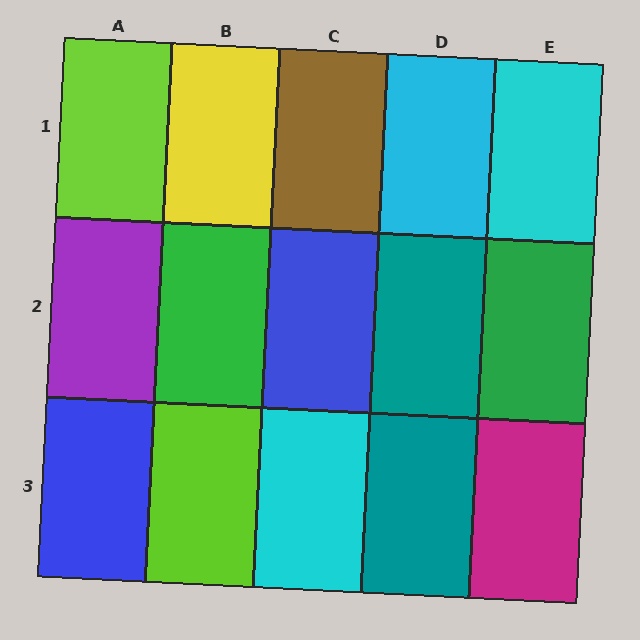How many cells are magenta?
1 cell is magenta.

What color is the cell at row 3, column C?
Cyan.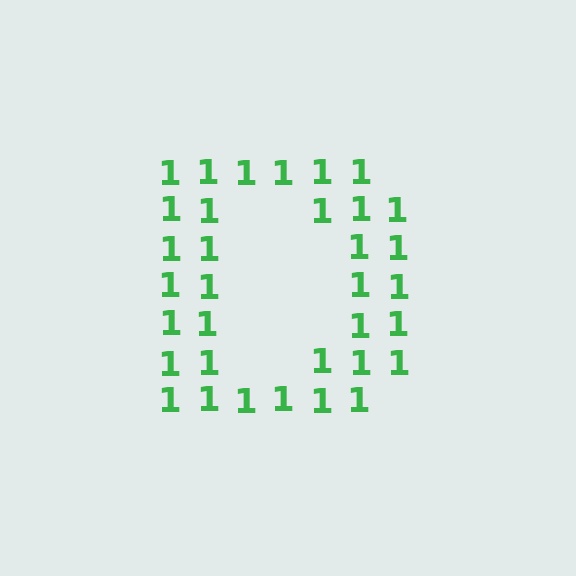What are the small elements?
The small elements are digit 1's.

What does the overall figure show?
The overall figure shows the letter D.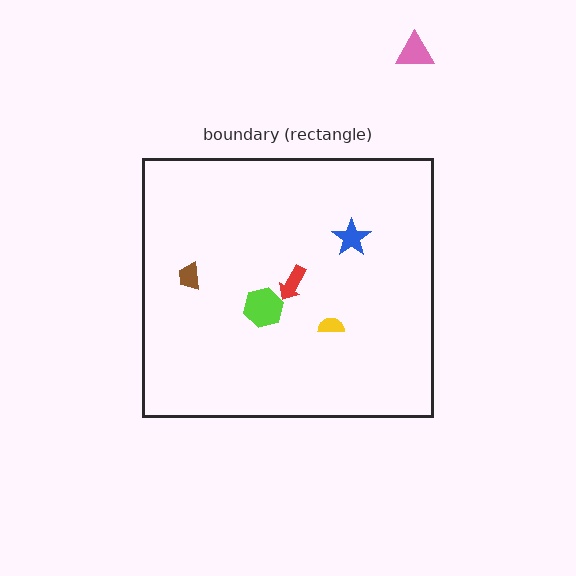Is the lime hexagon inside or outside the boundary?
Inside.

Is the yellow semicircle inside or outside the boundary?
Inside.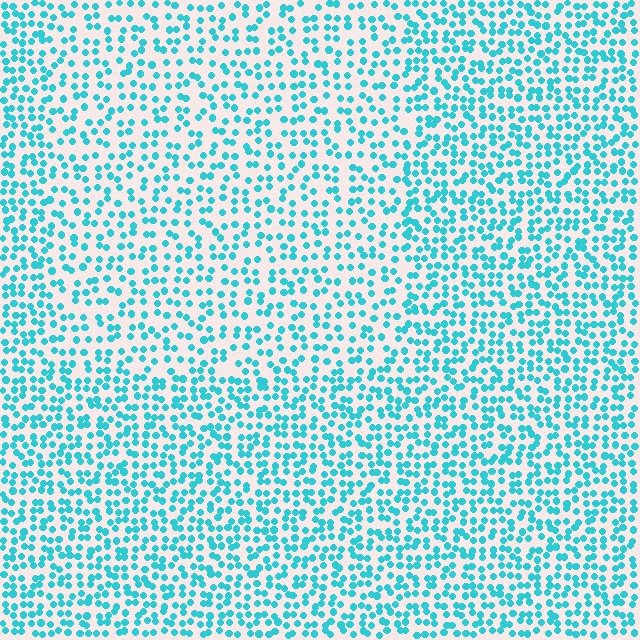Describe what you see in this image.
The image contains small cyan elements arranged at two different densities. A rectangle-shaped region is visible where the elements are less densely packed than the surrounding area.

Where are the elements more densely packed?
The elements are more densely packed outside the rectangle boundary.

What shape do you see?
I see a rectangle.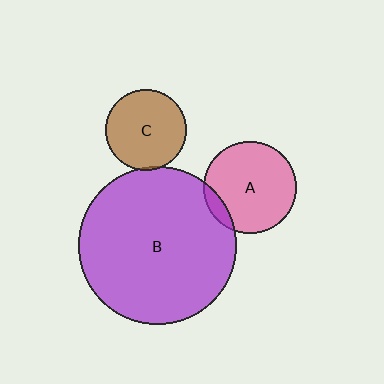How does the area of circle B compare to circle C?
Approximately 3.8 times.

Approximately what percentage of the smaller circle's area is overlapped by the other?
Approximately 5%.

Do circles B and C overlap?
Yes.